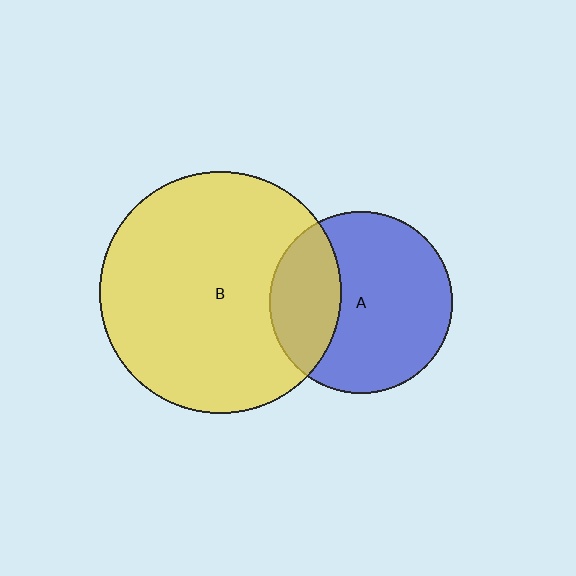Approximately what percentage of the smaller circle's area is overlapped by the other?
Approximately 30%.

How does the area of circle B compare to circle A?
Approximately 1.8 times.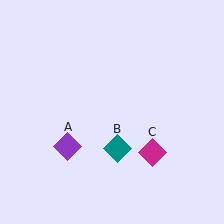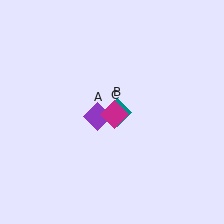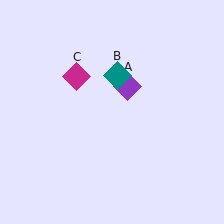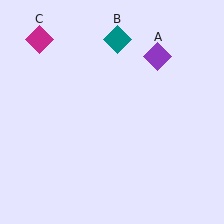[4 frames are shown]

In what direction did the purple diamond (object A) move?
The purple diamond (object A) moved up and to the right.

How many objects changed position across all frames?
3 objects changed position: purple diamond (object A), teal diamond (object B), magenta diamond (object C).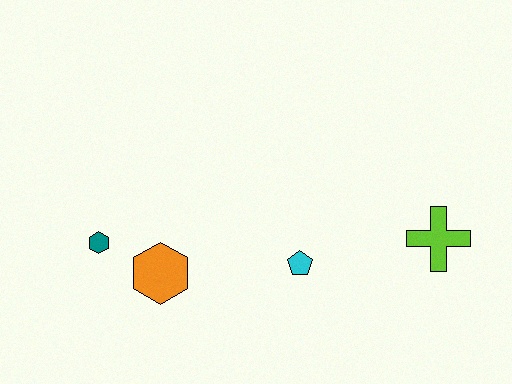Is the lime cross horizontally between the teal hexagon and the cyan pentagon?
No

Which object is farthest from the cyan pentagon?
The teal hexagon is farthest from the cyan pentagon.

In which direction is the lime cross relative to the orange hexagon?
The lime cross is to the right of the orange hexagon.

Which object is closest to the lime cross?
The cyan pentagon is closest to the lime cross.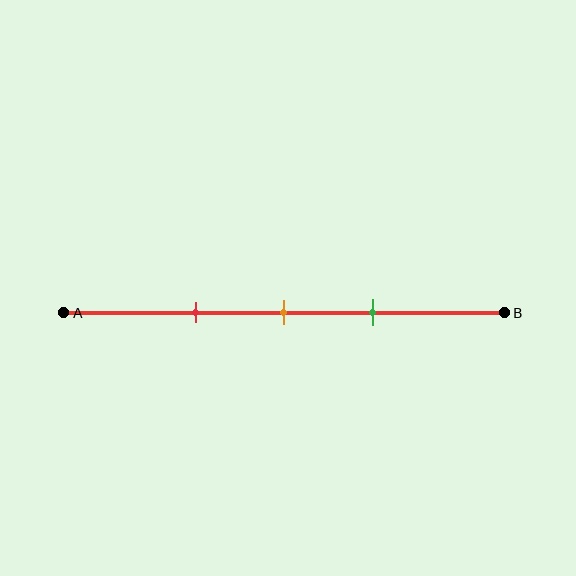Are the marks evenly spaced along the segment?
Yes, the marks are approximately evenly spaced.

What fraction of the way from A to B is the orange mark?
The orange mark is approximately 50% (0.5) of the way from A to B.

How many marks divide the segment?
There are 3 marks dividing the segment.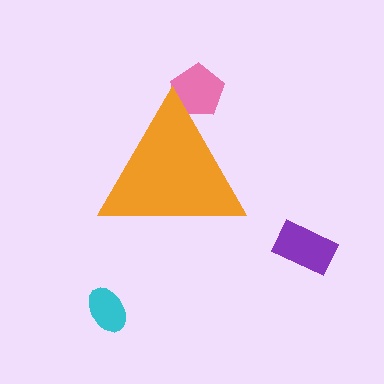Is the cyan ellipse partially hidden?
No, the cyan ellipse is fully visible.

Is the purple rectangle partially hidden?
No, the purple rectangle is fully visible.